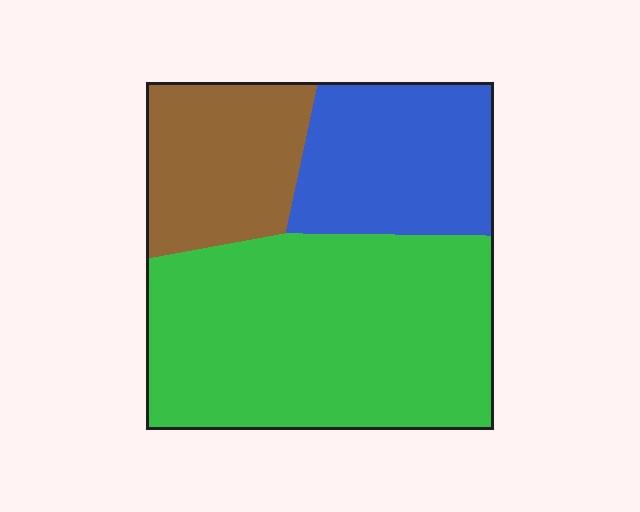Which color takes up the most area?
Green, at roughly 55%.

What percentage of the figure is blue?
Blue covers 24% of the figure.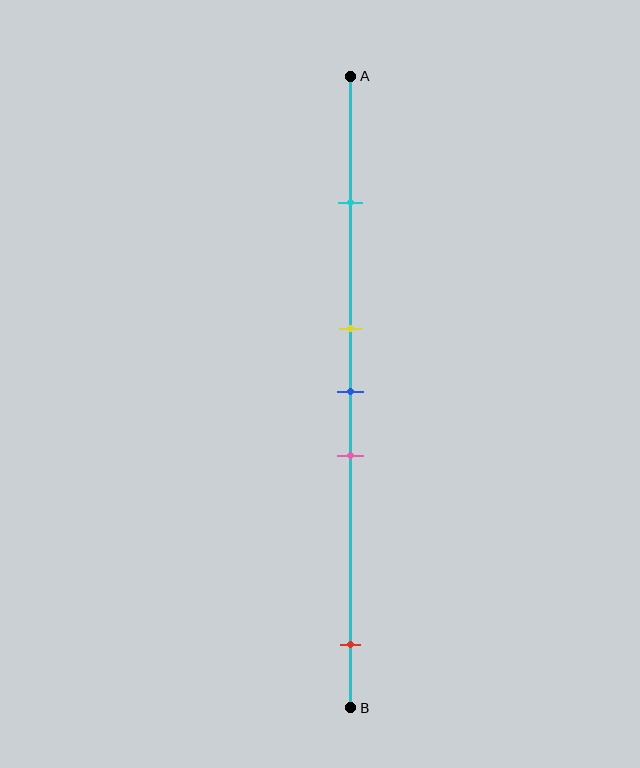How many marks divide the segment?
There are 5 marks dividing the segment.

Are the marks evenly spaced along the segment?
No, the marks are not evenly spaced.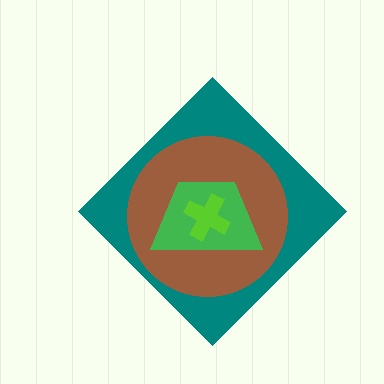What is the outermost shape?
The teal diamond.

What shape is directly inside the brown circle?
The green trapezoid.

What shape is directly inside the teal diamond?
The brown circle.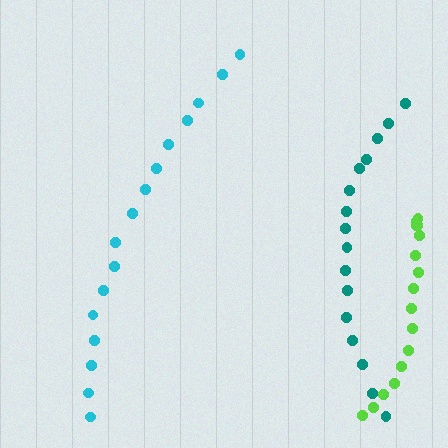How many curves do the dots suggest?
There are 3 distinct paths.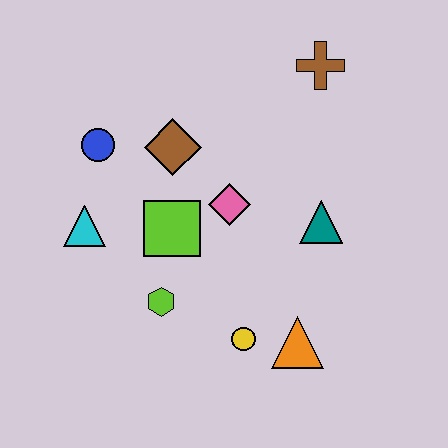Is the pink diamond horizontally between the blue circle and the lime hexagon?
No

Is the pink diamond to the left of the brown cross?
Yes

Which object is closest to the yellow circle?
The orange triangle is closest to the yellow circle.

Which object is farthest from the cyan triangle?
The brown cross is farthest from the cyan triangle.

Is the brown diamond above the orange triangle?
Yes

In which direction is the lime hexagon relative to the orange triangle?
The lime hexagon is to the left of the orange triangle.